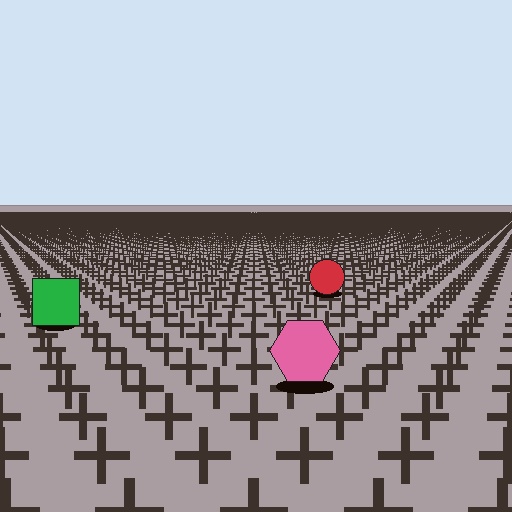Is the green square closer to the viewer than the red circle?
Yes. The green square is closer — you can tell from the texture gradient: the ground texture is coarser near it.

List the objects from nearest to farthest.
From nearest to farthest: the pink hexagon, the green square, the red circle.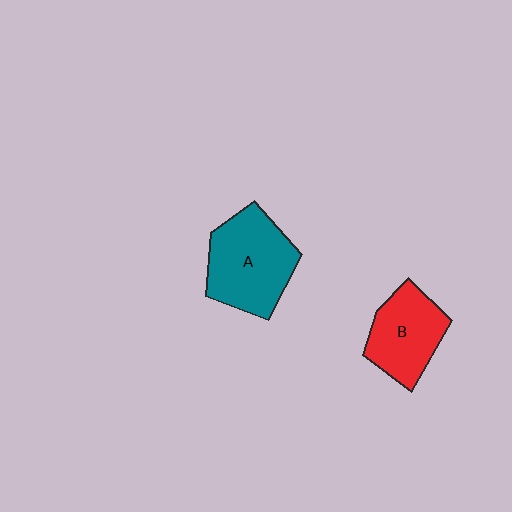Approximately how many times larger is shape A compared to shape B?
Approximately 1.3 times.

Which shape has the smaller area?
Shape B (red).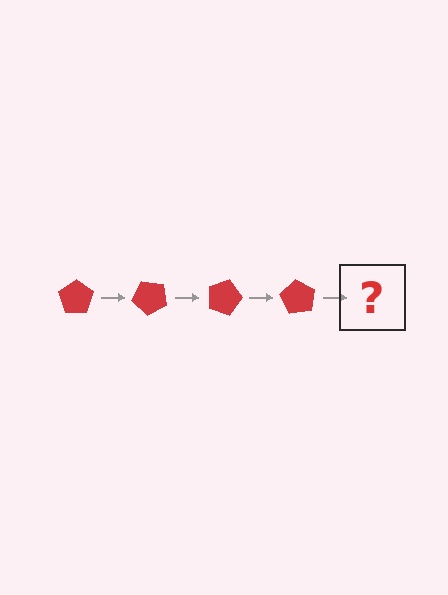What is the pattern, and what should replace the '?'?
The pattern is that the pentagon rotates 45 degrees each step. The '?' should be a red pentagon rotated 180 degrees.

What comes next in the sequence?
The next element should be a red pentagon rotated 180 degrees.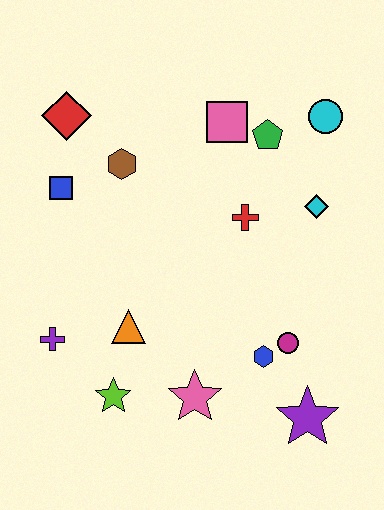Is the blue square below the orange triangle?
No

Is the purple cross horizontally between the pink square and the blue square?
No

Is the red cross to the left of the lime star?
No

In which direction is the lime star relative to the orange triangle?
The lime star is below the orange triangle.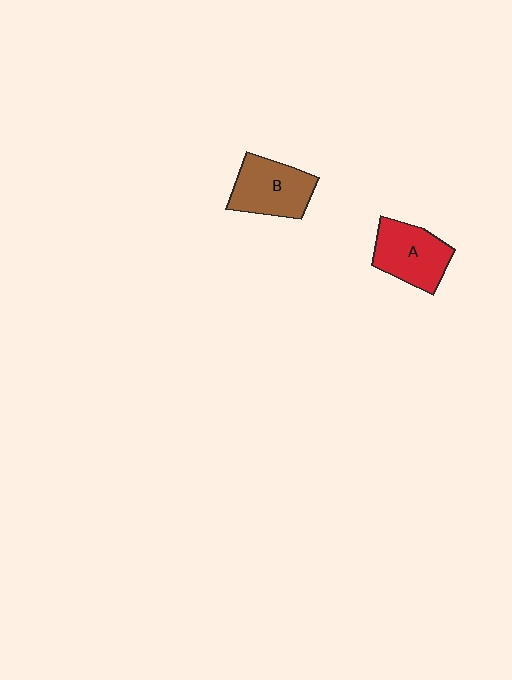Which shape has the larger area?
Shape B (brown).